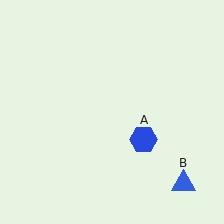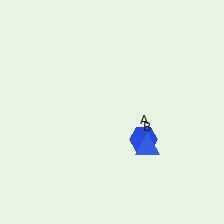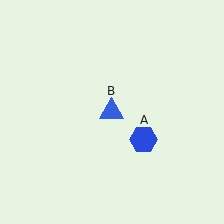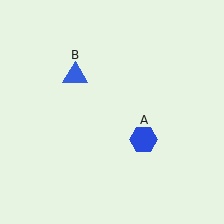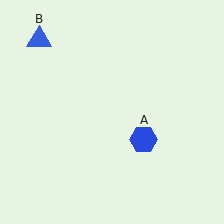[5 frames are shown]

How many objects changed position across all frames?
1 object changed position: blue triangle (object B).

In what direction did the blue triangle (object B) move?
The blue triangle (object B) moved up and to the left.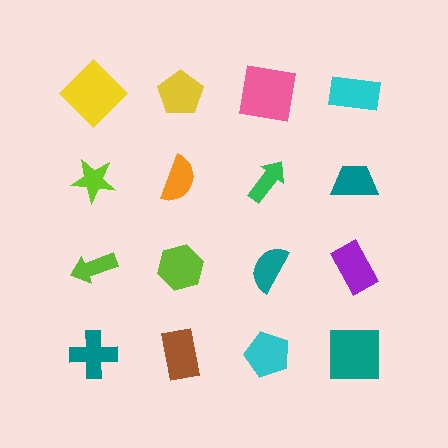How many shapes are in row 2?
4 shapes.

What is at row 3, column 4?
A purple rectangle.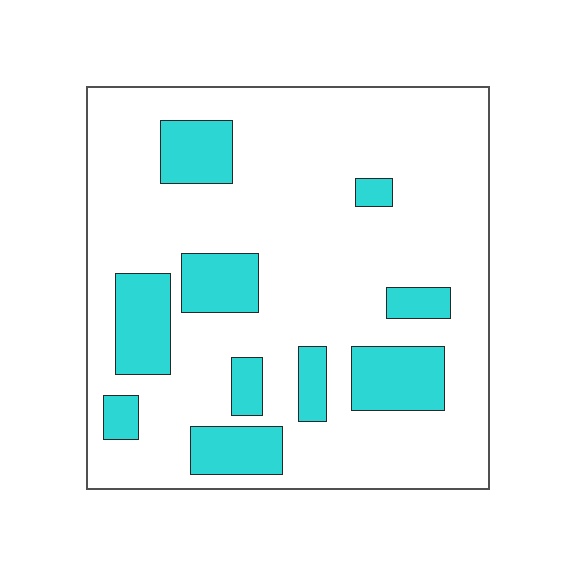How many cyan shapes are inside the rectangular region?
10.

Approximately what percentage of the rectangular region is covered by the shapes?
Approximately 20%.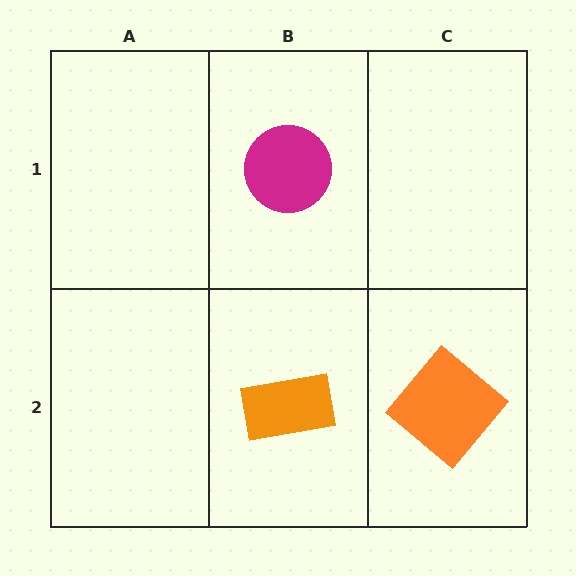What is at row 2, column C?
An orange diamond.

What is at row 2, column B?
An orange rectangle.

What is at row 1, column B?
A magenta circle.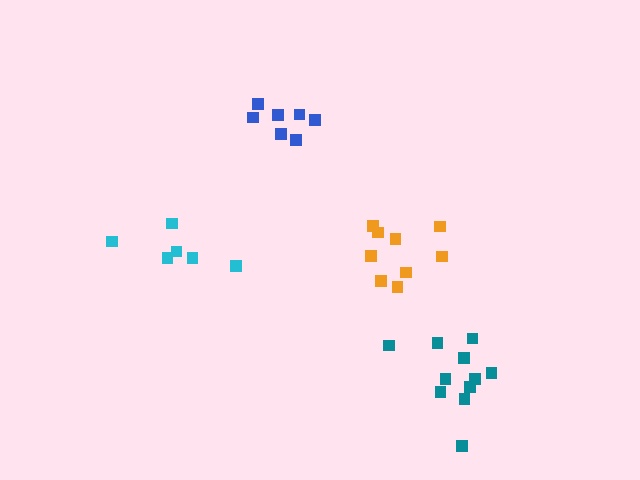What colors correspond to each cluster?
The clusters are colored: orange, cyan, teal, blue.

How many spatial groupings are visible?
There are 4 spatial groupings.